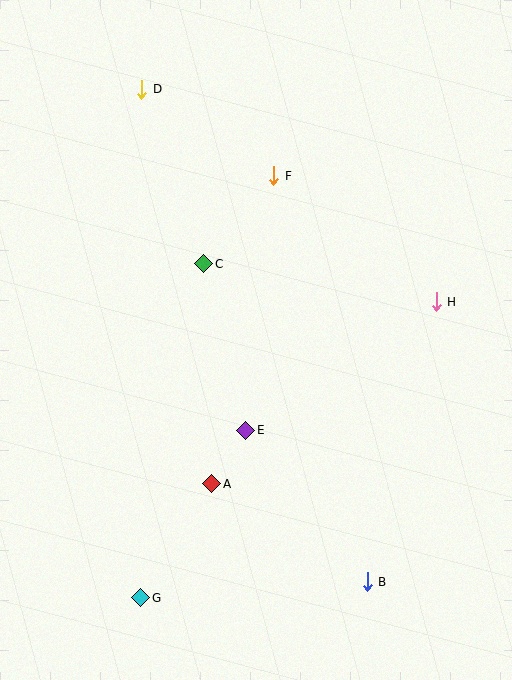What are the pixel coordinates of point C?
Point C is at (204, 264).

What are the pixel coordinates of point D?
Point D is at (142, 89).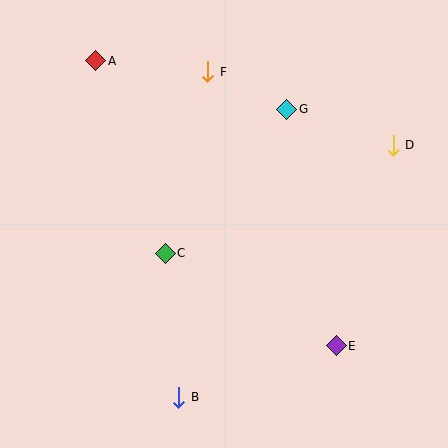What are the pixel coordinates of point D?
Point D is at (393, 145).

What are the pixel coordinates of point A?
Point A is at (96, 61).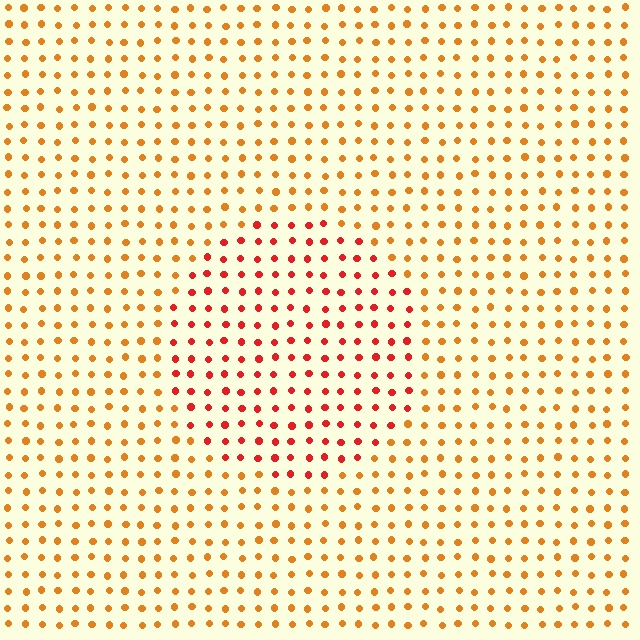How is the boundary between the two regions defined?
The boundary is defined purely by a slight shift in hue (about 32 degrees). Spacing, size, and orientation are identical on both sides.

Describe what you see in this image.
The image is filled with small orange elements in a uniform arrangement. A circle-shaped region is visible where the elements are tinted to a slightly different hue, forming a subtle color boundary.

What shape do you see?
I see a circle.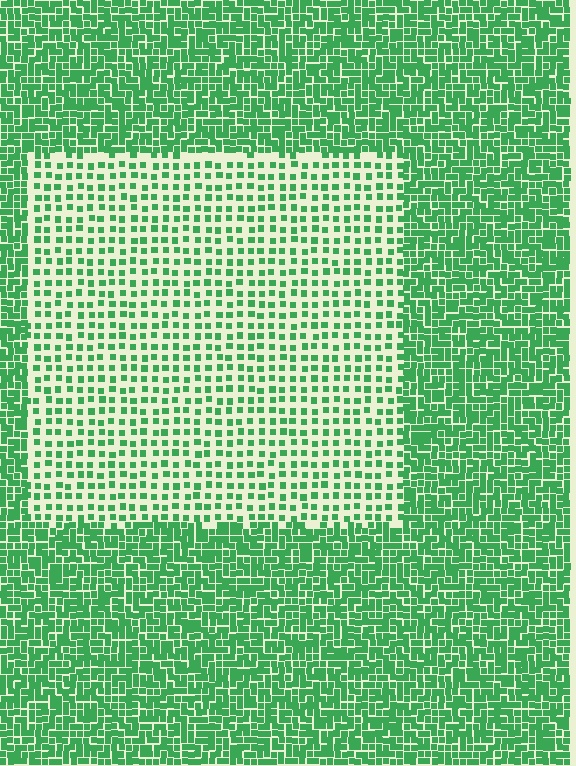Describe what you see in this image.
The image contains small green elements arranged at two different densities. A rectangle-shaped region is visible where the elements are less densely packed than the surrounding area.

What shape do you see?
I see a rectangle.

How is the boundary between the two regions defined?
The boundary is defined by a change in element density (approximately 2.4x ratio). All elements are the same color, size, and shape.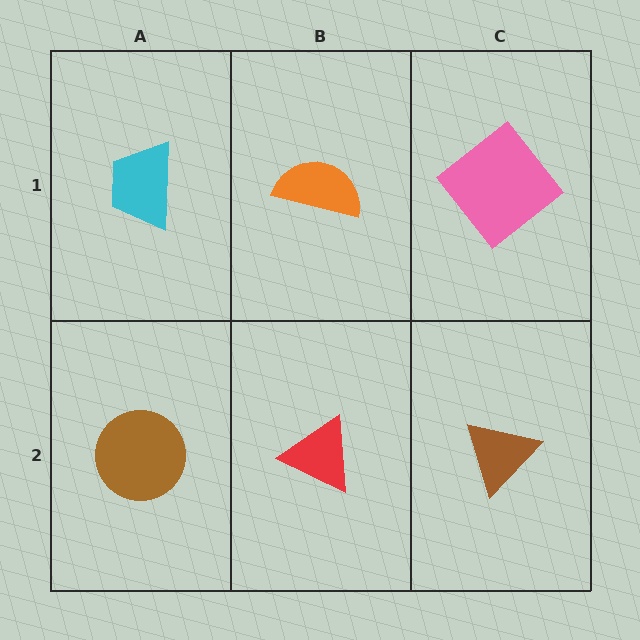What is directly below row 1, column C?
A brown triangle.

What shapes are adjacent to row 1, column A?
A brown circle (row 2, column A), an orange semicircle (row 1, column B).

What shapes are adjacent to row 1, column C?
A brown triangle (row 2, column C), an orange semicircle (row 1, column B).